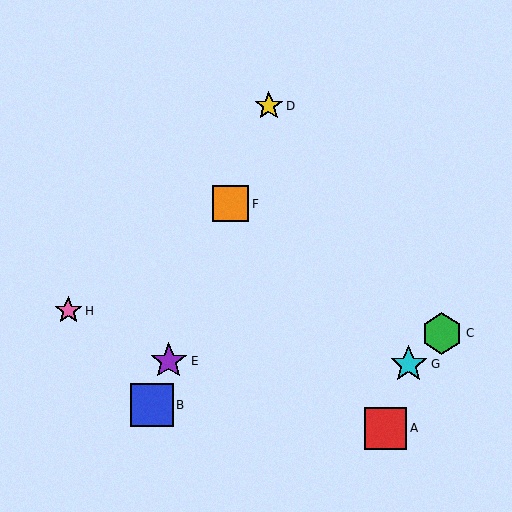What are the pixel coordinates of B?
Object B is at (152, 405).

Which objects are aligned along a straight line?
Objects B, D, E, F are aligned along a straight line.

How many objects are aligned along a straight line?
4 objects (B, D, E, F) are aligned along a straight line.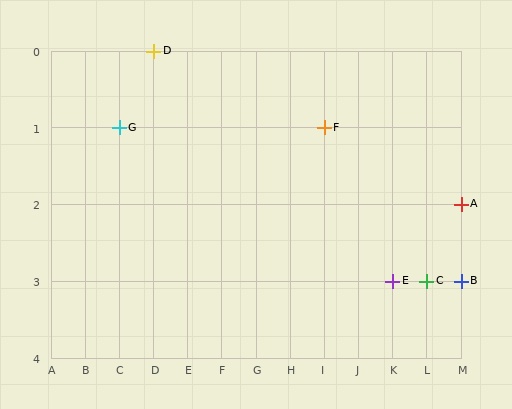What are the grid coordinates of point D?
Point D is at grid coordinates (D, 0).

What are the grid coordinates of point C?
Point C is at grid coordinates (L, 3).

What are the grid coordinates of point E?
Point E is at grid coordinates (K, 3).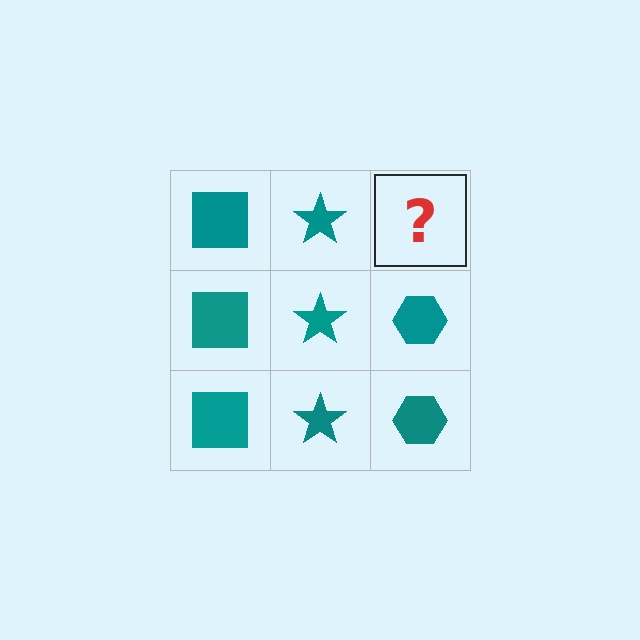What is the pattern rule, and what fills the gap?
The rule is that each column has a consistent shape. The gap should be filled with a teal hexagon.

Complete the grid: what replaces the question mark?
The question mark should be replaced with a teal hexagon.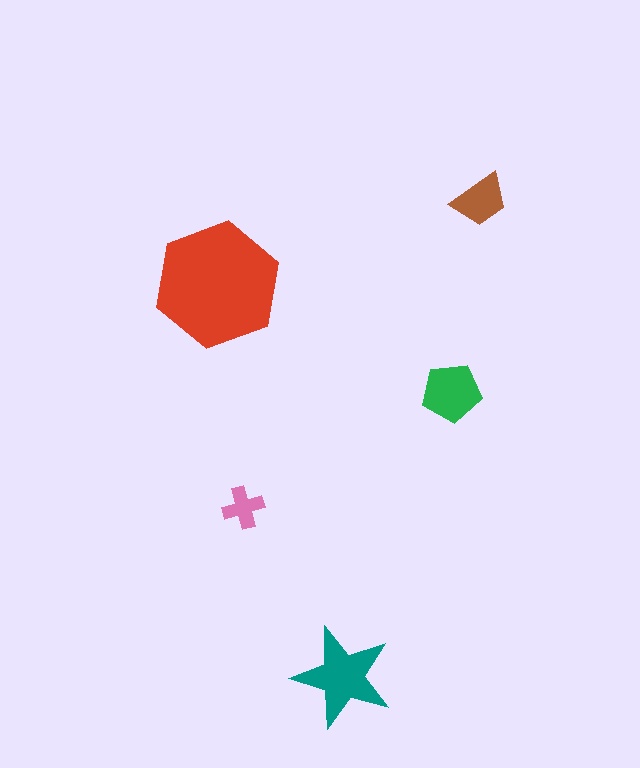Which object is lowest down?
The teal star is bottommost.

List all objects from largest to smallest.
The red hexagon, the teal star, the green pentagon, the brown trapezoid, the pink cross.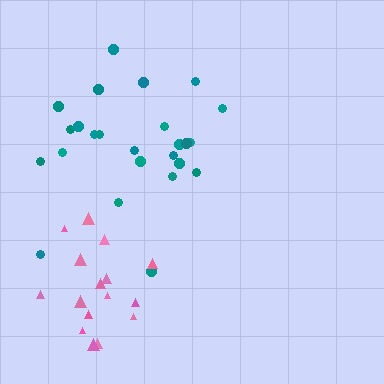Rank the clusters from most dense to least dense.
pink, teal.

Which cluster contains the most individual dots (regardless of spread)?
Teal (25).